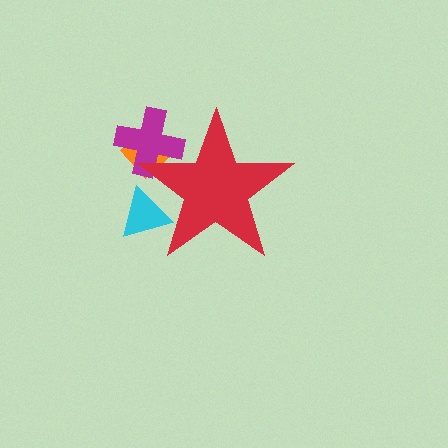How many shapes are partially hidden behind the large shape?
3 shapes are partially hidden.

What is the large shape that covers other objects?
A red star.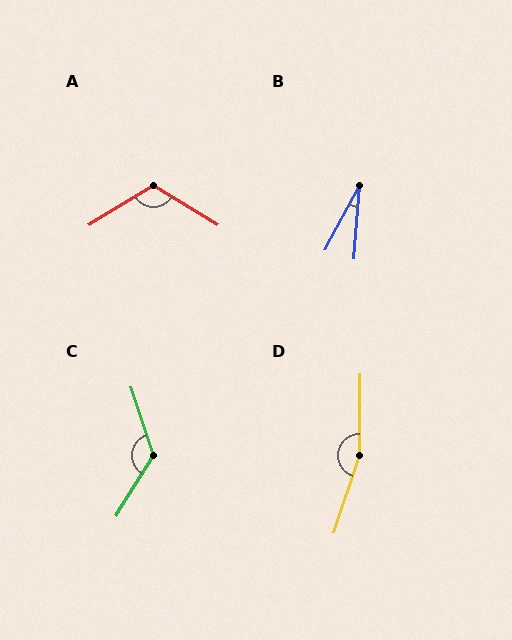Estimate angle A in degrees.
Approximately 118 degrees.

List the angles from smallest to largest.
B (24°), A (118°), C (130°), D (162°).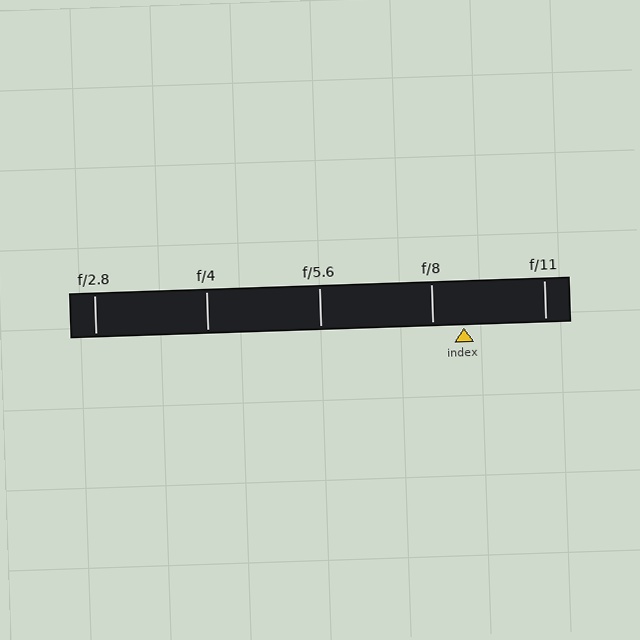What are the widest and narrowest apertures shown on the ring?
The widest aperture shown is f/2.8 and the narrowest is f/11.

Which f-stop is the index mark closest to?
The index mark is closest to f/8.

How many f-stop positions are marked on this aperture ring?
There are 5 f-stop positions marked.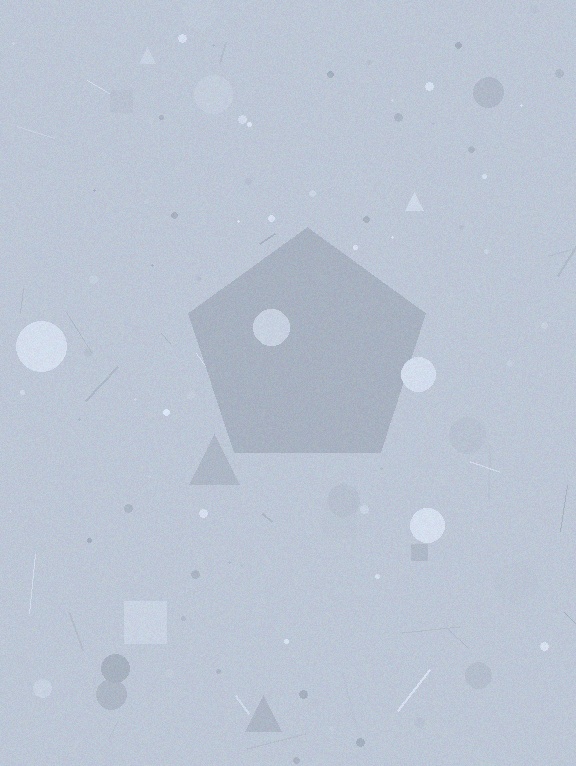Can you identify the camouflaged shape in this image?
The camouflaged shape is a pentagon.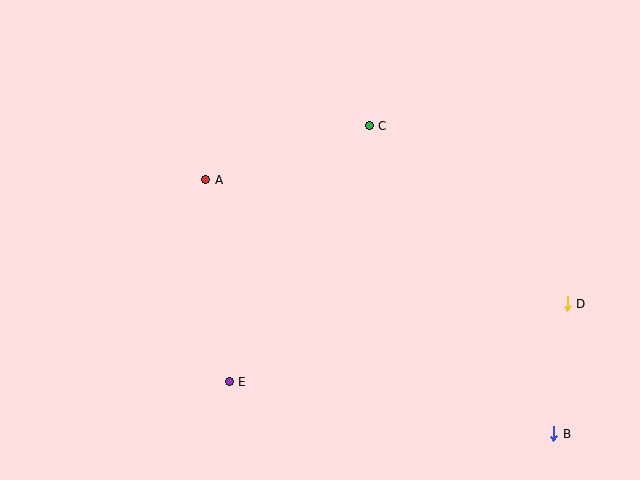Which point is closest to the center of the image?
Point C at (369, 126) is closest to the center.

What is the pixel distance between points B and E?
The distance between B and E is 329 pixels.